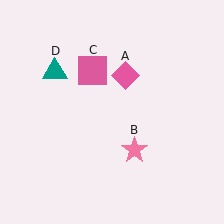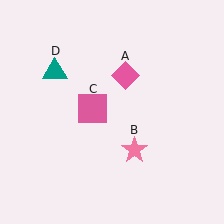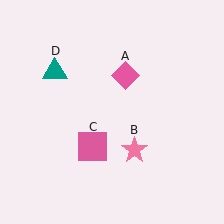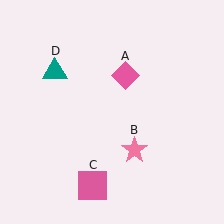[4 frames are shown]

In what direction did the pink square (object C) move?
The pink square (object C) moved down.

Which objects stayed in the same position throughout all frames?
Pink diamond (object A) and pink star (object B) and teal triangle (object D) remained stationary.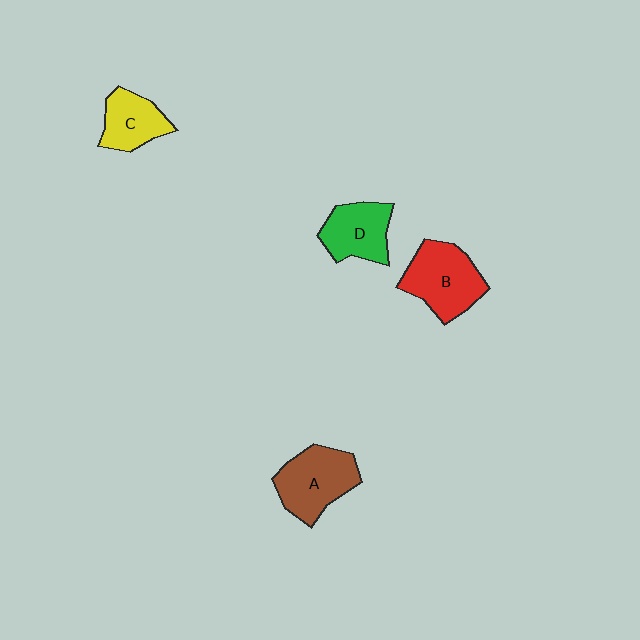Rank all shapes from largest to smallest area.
From largest to smallest: B (red), A (brown), D (green), C (yellow).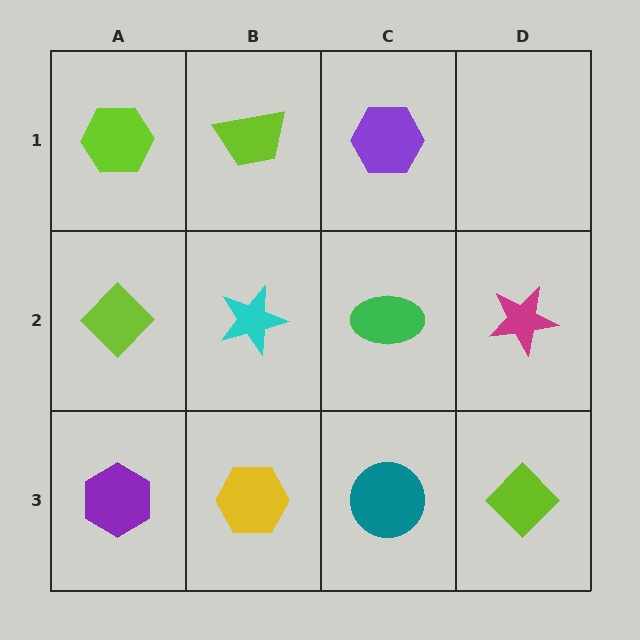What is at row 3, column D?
A lime diamond.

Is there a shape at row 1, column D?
No, that cell is empty.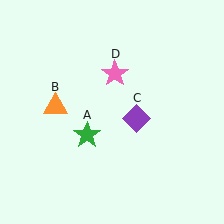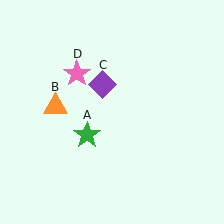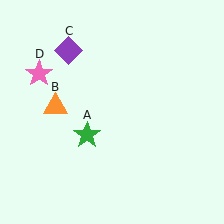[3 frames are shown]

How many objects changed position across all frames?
2 objects changed position: purple diamond (object C), pink star (object D).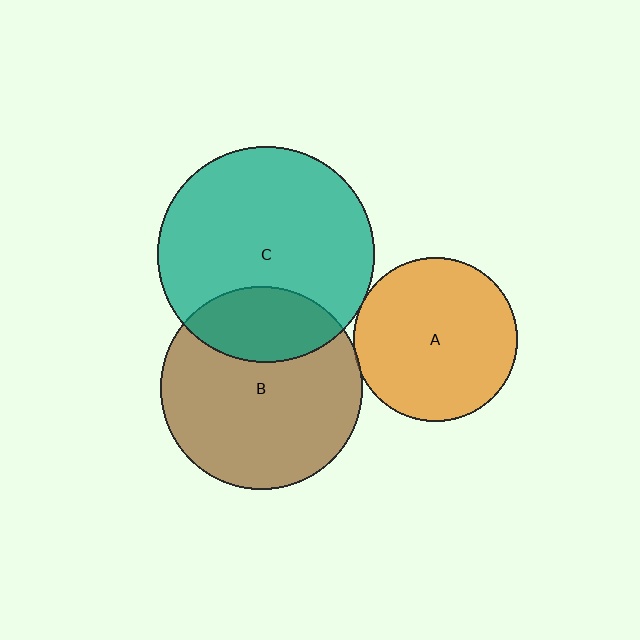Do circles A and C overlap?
Yes.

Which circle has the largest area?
Circle C (teal).